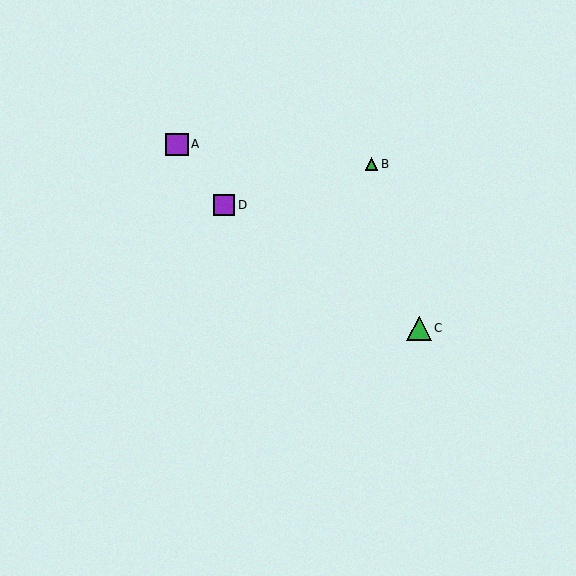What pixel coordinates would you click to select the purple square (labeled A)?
Click at (177, 144) to select the purple square A.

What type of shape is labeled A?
Shape A is a purple square.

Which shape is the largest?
The green triangle (labeled C) is the largest.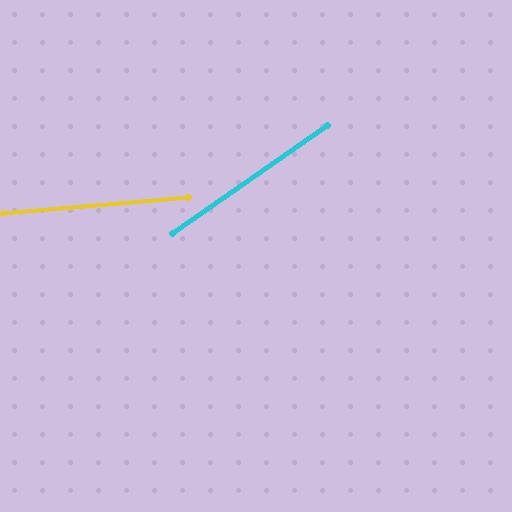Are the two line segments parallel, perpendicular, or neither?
Neither parallel nor perpendicular — they differ by about 30°.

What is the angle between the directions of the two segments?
Approximately 30 degrees.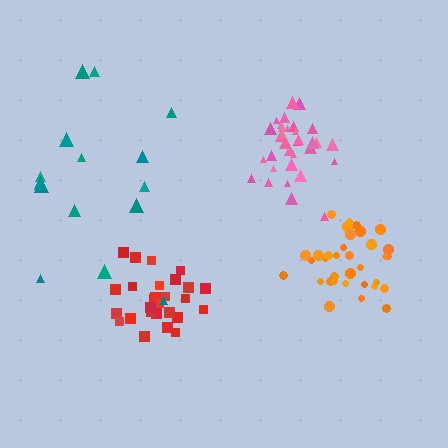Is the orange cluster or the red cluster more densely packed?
Orange.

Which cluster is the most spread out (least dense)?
Teal.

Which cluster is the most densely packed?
Pink.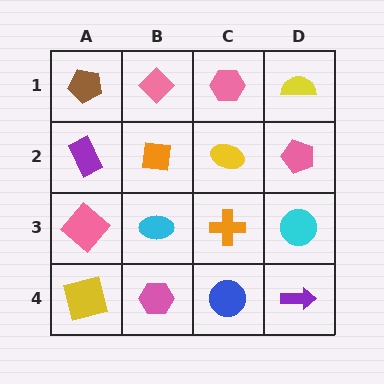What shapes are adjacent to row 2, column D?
A yellow semicircle (row 1, column D), a cyan circle (row 3, column D), a yellow ellipse (row 2, column C).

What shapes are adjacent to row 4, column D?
A cyan circle (row 3, column D), a blue circle (row 4, column C).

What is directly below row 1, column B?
An orange square.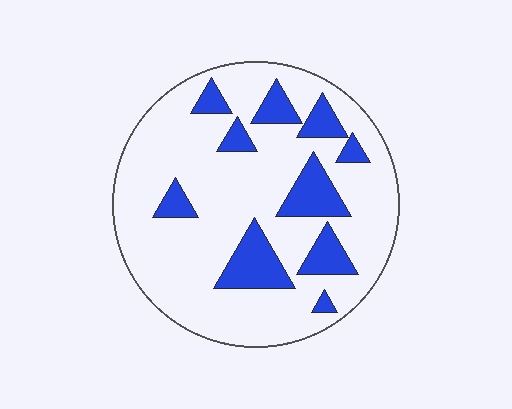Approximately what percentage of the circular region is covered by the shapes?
Approximately 20%.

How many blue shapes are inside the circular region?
10.